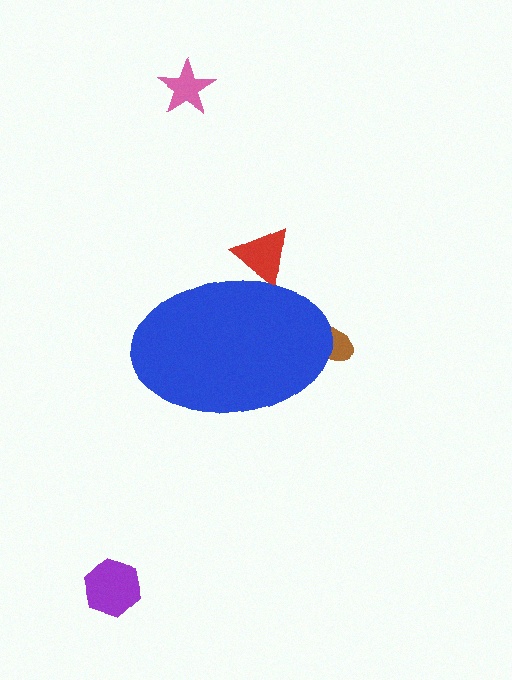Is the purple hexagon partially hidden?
No, the purple hexagon is fully visible.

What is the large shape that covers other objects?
A blue ellipse.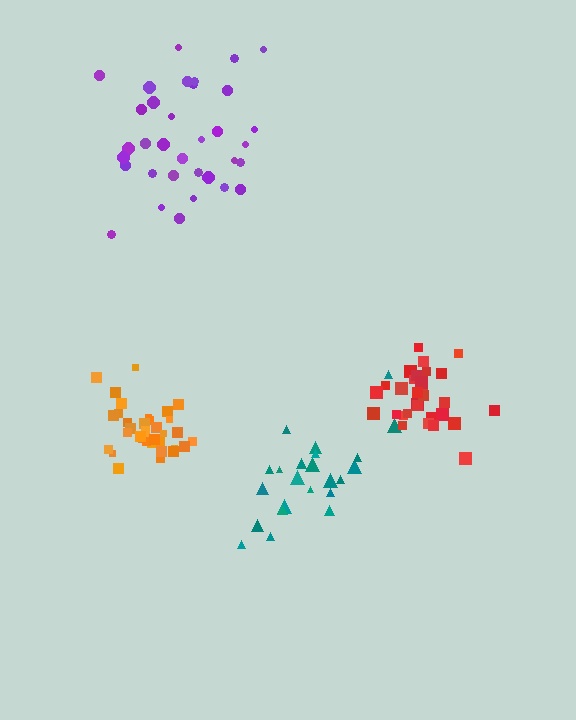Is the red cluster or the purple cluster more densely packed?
Red.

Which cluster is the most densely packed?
Orange.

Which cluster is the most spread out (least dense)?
Purple.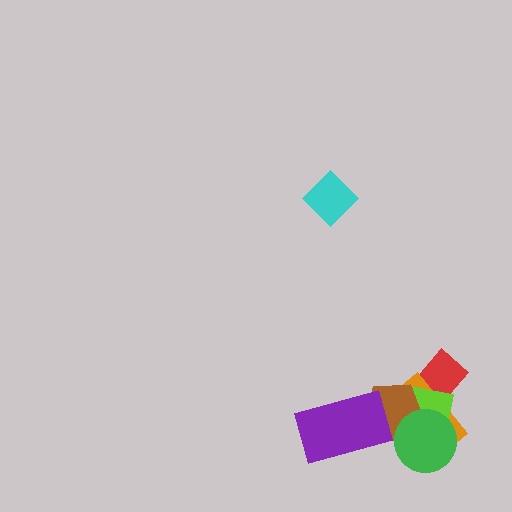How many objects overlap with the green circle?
3 objects overlap with the green circle.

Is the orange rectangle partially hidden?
Yes, it is partially covered by another shape.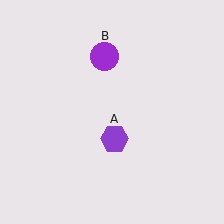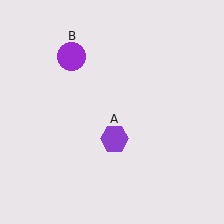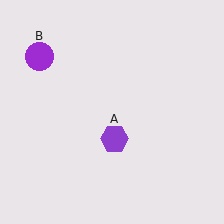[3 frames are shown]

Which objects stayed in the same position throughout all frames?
Purple hexagon (object A) remained stationary.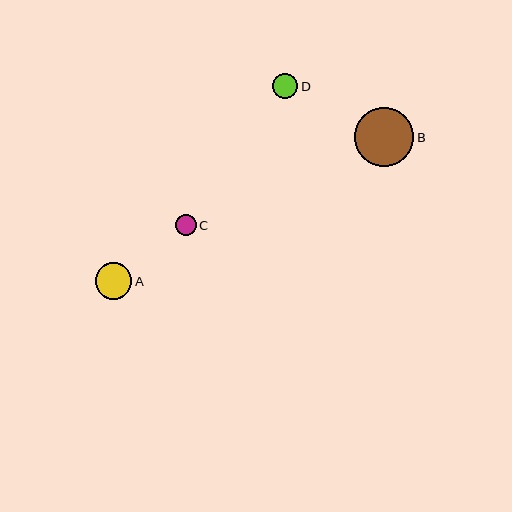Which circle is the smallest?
Circle C is the smallest with a size of approximately 21 pixels.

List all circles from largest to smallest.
From largest to smallest: B, A, D, C.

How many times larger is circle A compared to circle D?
Circle A is approximately 1.4 times the size of circle D.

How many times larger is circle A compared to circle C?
Circle A is approximately 1.7 times the size of circle C.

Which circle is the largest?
Circle B is the largest with a size of approximately 59 pixels.